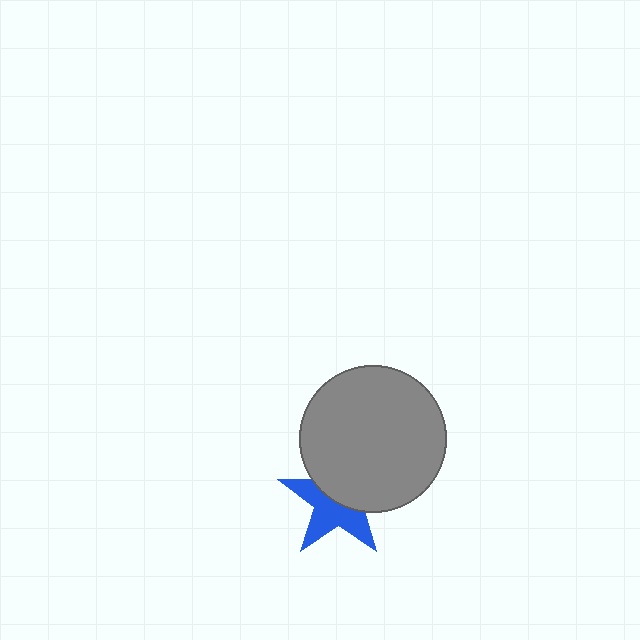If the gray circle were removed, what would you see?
You would see the complete blue star.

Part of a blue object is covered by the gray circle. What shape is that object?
It is a star.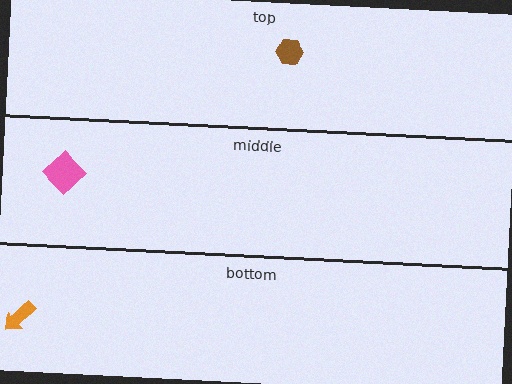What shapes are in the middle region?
The pink diamond.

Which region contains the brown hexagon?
The top region.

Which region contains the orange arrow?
The bottom region.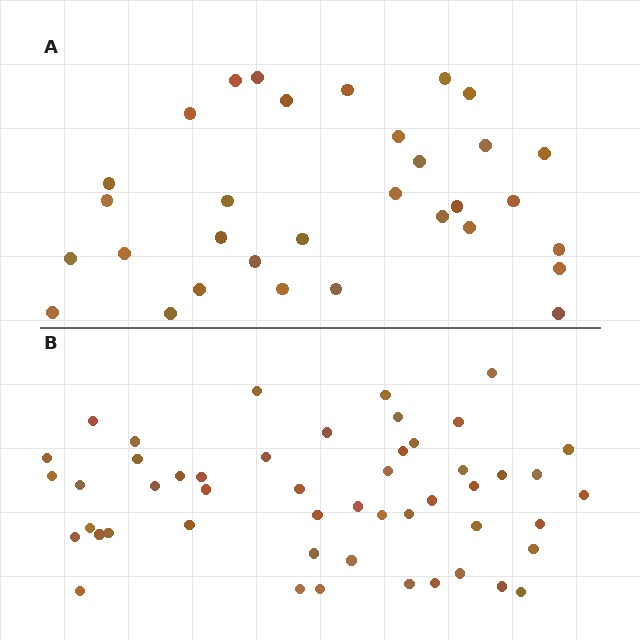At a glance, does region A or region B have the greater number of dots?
Region B (the bottom region) has more dots.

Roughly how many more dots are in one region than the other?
Region B has approximately 20 more dots than region A.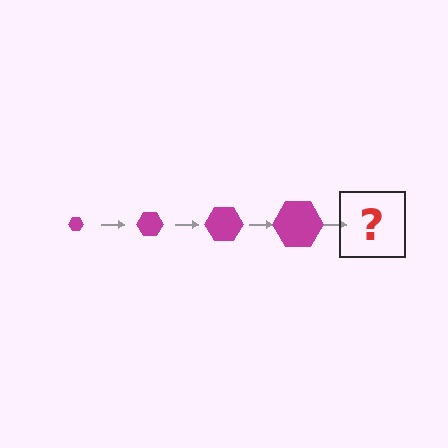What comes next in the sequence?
The next element should be a magenta hexagon, larger than the previous one.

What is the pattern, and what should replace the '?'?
The pattern is that the hexagon gets progressively larger each step. The '?' should be a magenta hexagon, larger than the previous one.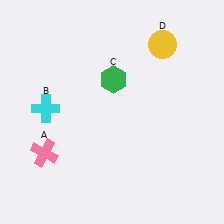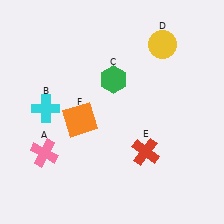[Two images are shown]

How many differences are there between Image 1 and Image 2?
There are 2 differences between the two images.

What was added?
A red cross (E), an orange square (F) were added in Image 2.